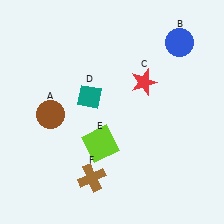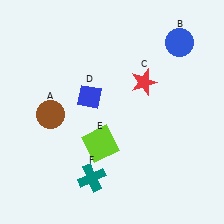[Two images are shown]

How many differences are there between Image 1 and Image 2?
There are 2 differences between the two images.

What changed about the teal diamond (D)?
In Image 1, D is teal. In Image 2, it changed to blue.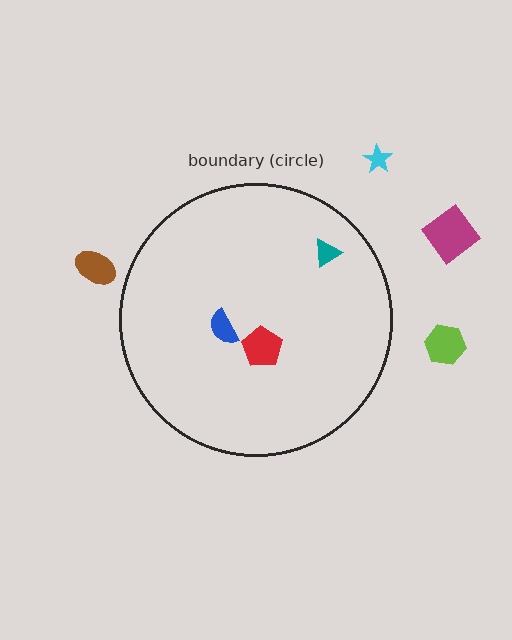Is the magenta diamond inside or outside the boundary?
Outside.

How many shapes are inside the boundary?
3 inside, 4 outside.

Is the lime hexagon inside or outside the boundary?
Outside.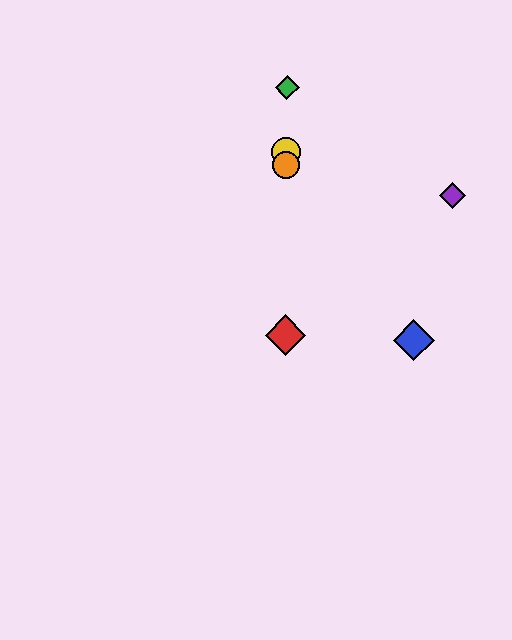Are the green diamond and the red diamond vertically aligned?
Yes, both are at x≈287.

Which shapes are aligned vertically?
The red diamond, the green diamond, the yellow circle, the orange circle are aligned vertically.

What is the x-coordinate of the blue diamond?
The blue diamond is at x≈414.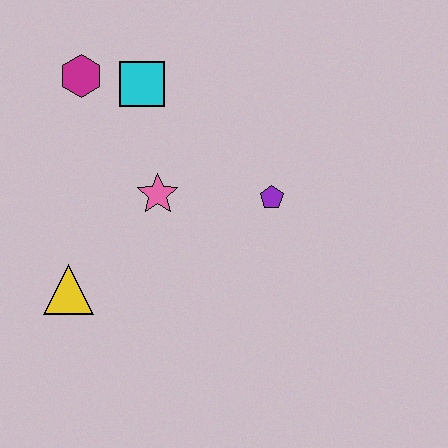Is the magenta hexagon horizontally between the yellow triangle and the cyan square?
Yes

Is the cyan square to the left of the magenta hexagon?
No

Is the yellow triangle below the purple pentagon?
Yes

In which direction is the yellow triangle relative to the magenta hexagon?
The yellow triangle is below the magenta hexagon.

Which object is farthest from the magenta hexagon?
The purple pentagon is farthest from the magenta hexagon.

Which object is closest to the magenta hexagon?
The cyan square is closest to the magenta hexagon.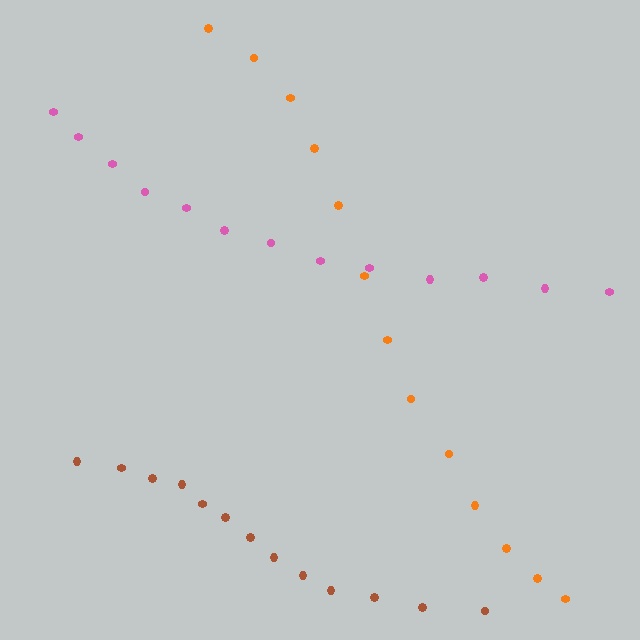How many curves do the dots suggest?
There are 3 distinct paths.